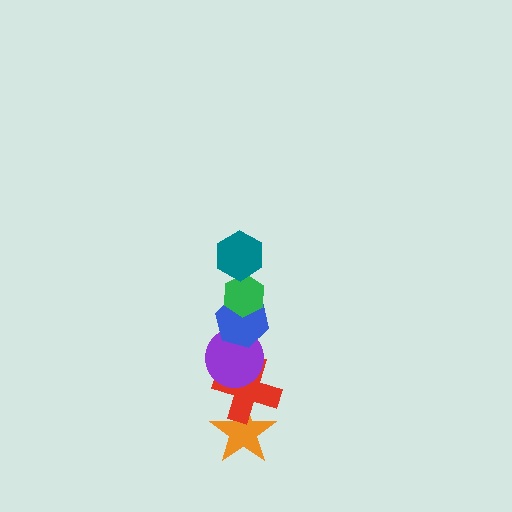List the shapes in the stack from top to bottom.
From top to bottom: the teal hexagon, the green hexagon, the blue hexagon, the purple circle, the red cross, the orange star.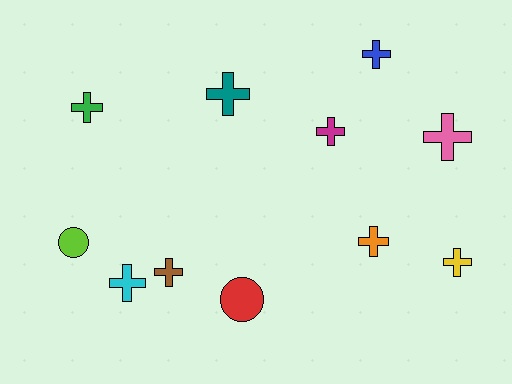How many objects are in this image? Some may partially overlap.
There are 11 objects.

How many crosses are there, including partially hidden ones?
There are 9 crosses.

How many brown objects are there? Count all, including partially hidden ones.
There is 1 brown object.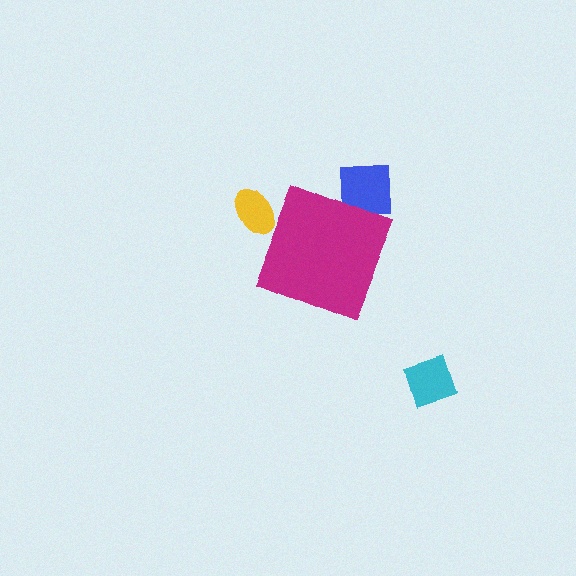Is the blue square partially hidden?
Yes, the blue square is partially hidden behind the magenta diamond.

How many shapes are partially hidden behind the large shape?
2 shapes are partially hidden.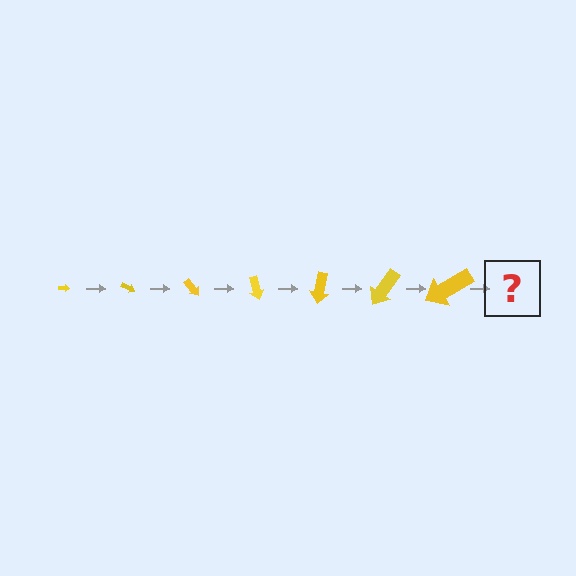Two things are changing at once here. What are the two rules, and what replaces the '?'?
The two rules are that the arrow grows larger each step and it rotates 25 degrees each step. The '?' should be an arrow, larger than the previous one and rotated 175 degrees from the start.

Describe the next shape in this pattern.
It should be an arrow, larger than the previous one and rotated 175 degrees from the start.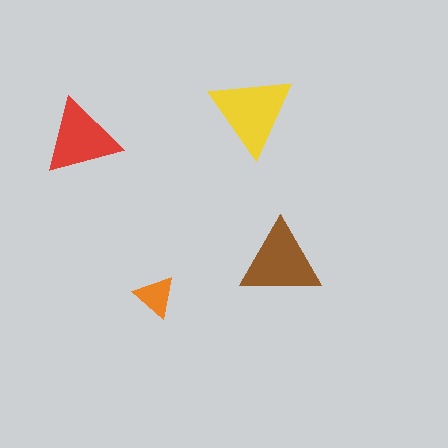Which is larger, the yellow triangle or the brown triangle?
The yellow one.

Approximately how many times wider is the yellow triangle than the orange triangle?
About 2 times wider.